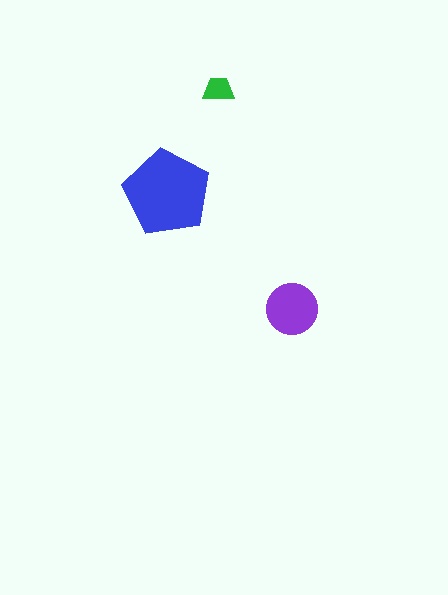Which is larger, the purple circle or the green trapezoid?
The purple circle.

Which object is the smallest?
The green trapezoid.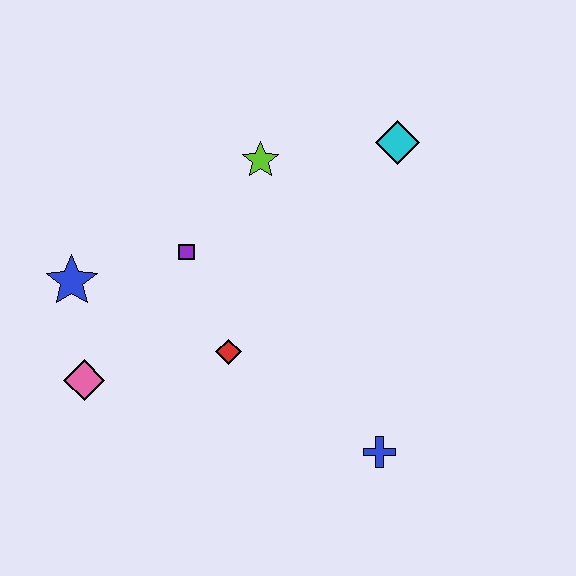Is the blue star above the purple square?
No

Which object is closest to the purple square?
The red diamond is closest to the purple square.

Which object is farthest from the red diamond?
The cyan diamond is farthest from the red diamond.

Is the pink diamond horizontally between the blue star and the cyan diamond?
Yes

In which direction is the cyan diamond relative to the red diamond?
The cyan diamond is above the red diamond.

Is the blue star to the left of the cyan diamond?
Yes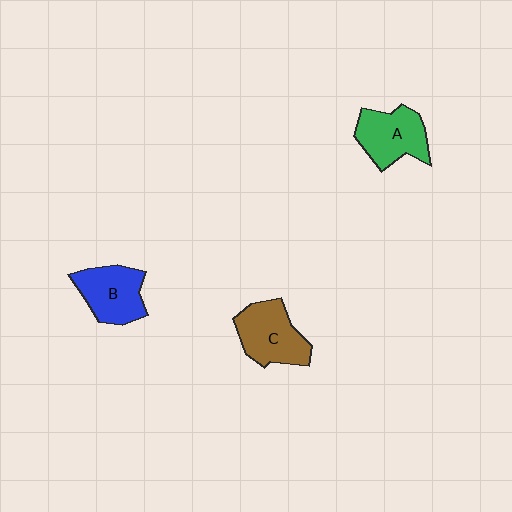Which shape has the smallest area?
Shape B (blue).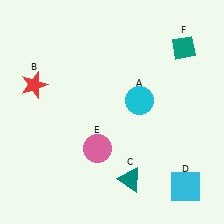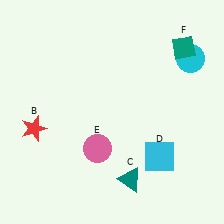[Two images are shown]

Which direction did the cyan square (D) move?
The cyan square (D) moved up.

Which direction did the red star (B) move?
The red star (B) moved down.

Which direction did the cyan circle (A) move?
The cyan circle (A) moved right.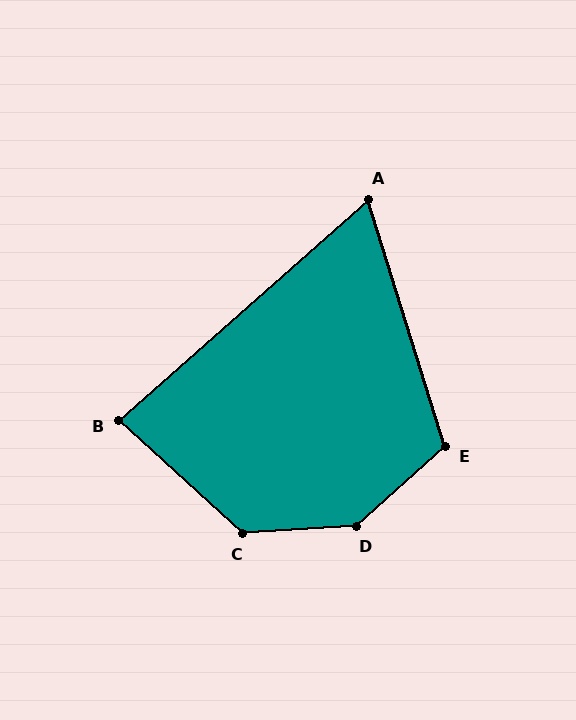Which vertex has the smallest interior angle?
A, at approximately 66 degrees.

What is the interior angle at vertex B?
Approximately 84 degrees (acute).